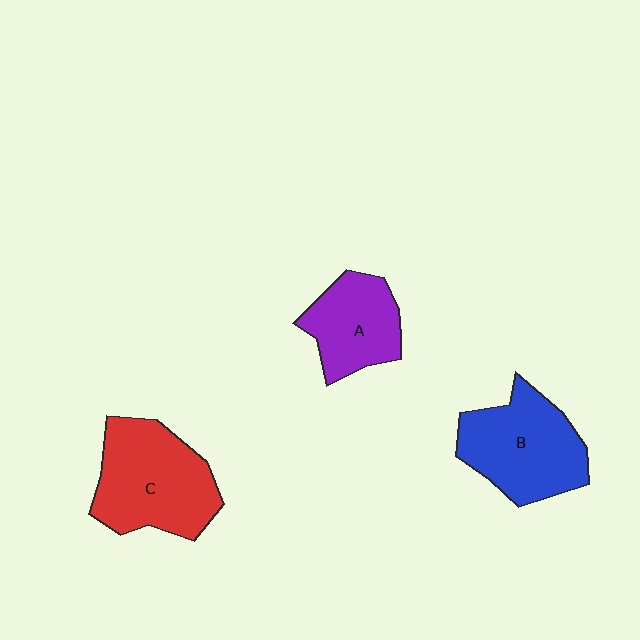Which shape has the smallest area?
Shape A (purple).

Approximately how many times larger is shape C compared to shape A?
Approximately 1.5 times.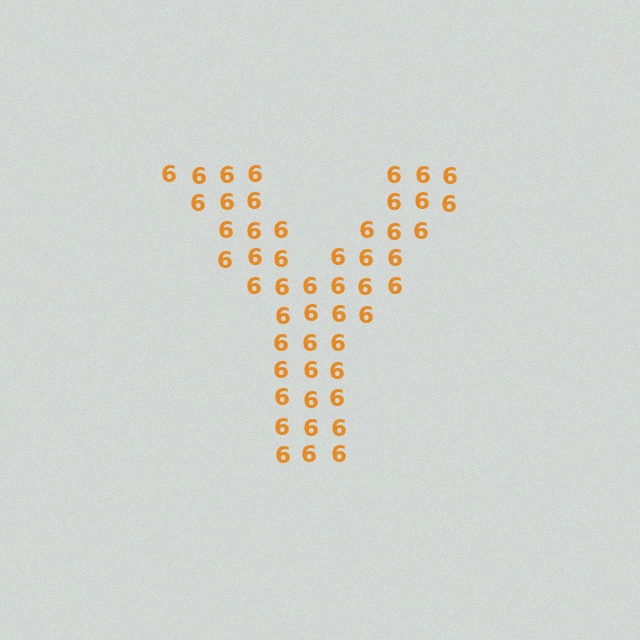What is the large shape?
The large shape is the letter Y.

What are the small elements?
The small elements are digit 6's.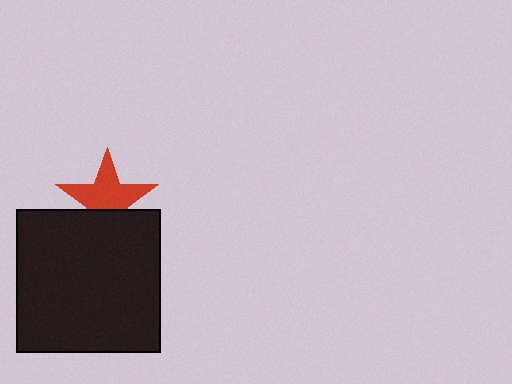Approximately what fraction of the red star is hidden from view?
Roughly 34% of the red star is hidden behind the black square.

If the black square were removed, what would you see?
You would see the complete red star.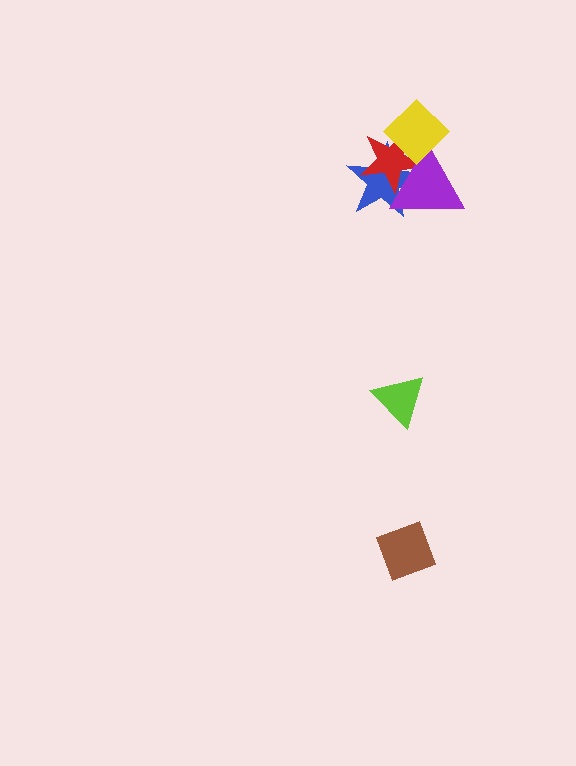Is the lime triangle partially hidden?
No, no other shape covers it.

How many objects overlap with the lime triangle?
0 objects overlap with the lime triangle.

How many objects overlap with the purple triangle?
3 objects overlap with the purple triangle.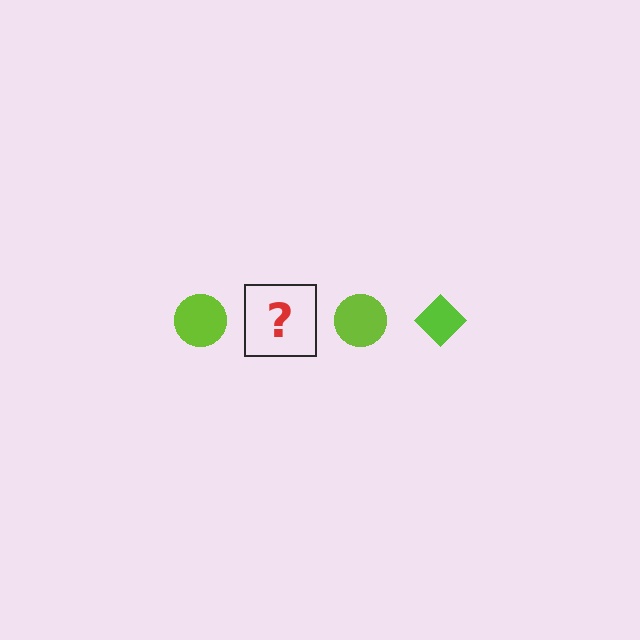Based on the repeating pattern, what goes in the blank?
The blank should be a lime diamond.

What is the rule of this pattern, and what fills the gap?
The rule is that the pattern cycles through circle, diamond shapes in lime. The gap should be filled with a lime diamond.